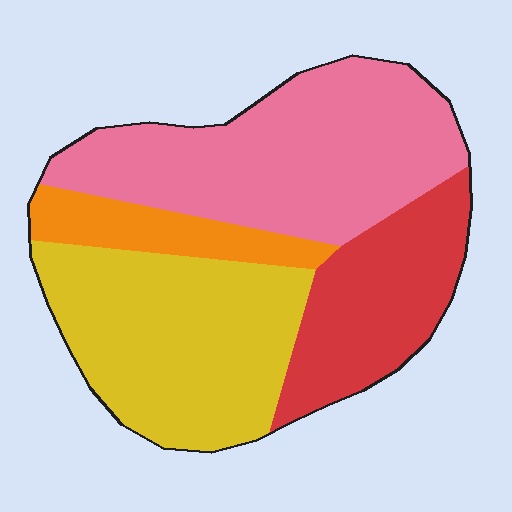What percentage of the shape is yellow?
Yellow takes up between a sixth and a third of the shape.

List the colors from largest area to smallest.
From largest to smallest: pink, yellow, red, orange.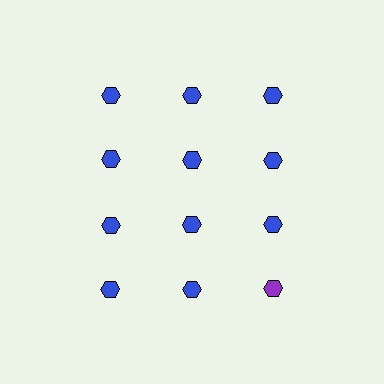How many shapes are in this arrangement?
There are 12 shapes arranged in a grid pattern.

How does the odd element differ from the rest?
It has a different color: purple instead of blue.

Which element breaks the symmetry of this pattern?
The purple hexagon in the fourth row, center column breaks the symmetry. All other shapes are blue hexagons.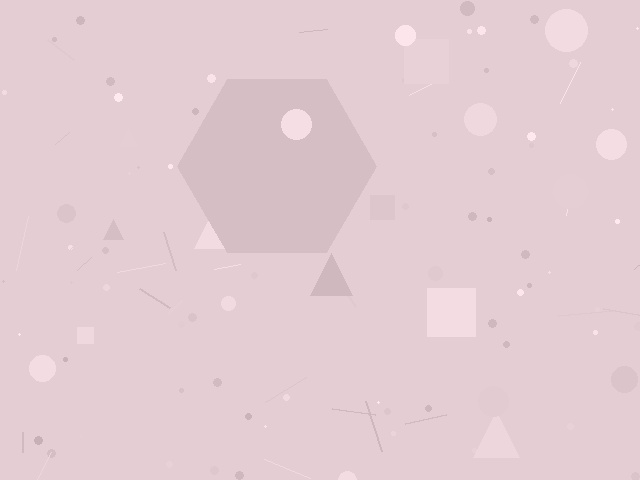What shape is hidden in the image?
A hexagon is hidden in the image.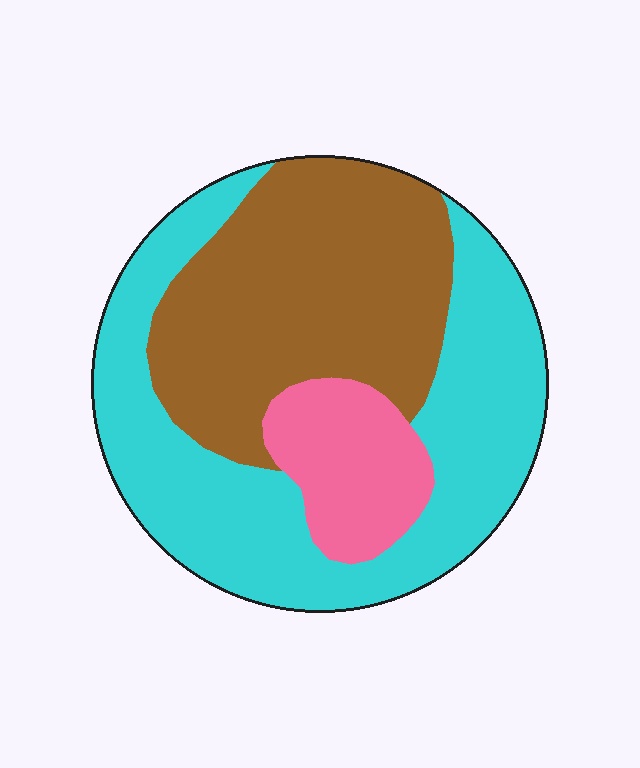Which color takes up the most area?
Cyan, at roughly 45%.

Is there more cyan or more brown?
Cyan.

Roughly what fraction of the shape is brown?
Brown takes up about two fifths (2/5) of the shape.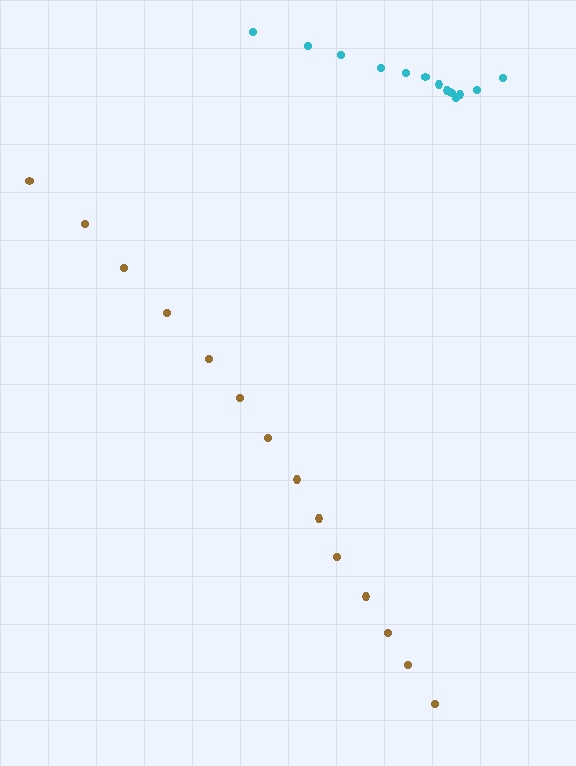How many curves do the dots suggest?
There are 2 distinct paths.